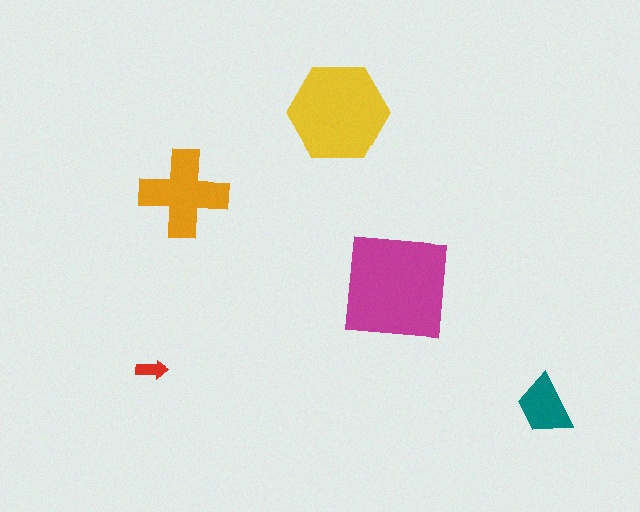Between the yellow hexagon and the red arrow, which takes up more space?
The yellow hexagon.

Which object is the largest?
The magenta square.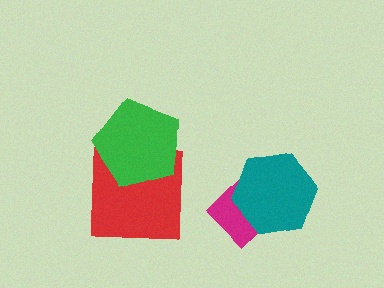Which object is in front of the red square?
The green pentagon is in front of the red square.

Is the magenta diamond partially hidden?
Yes, it is partially covered by another shape.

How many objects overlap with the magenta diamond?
1 object overlaps with the magenta diamond.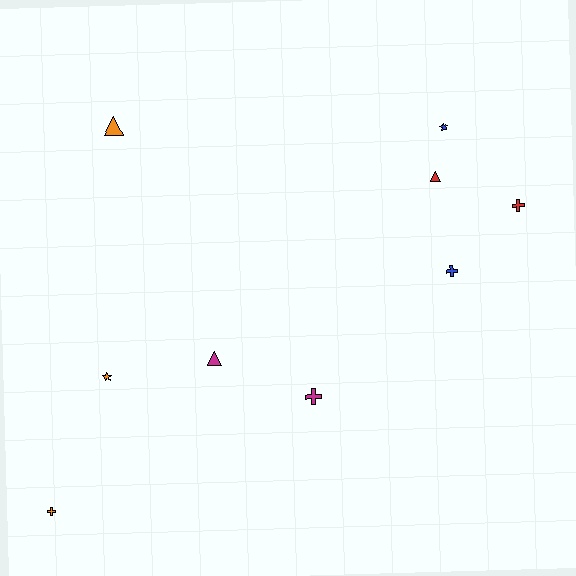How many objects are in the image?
There are 9 objects.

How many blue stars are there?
There is 1 blue star.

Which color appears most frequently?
Orange, with 3 objects.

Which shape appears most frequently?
Cross, with 4 objects.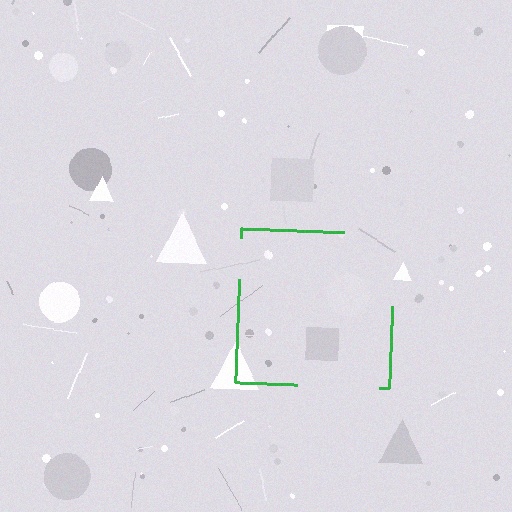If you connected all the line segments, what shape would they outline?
They would outline a square.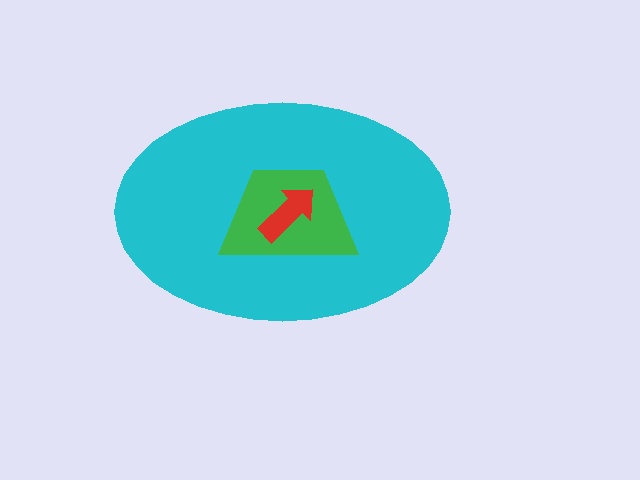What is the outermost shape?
The cyan ellipse.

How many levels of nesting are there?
3.